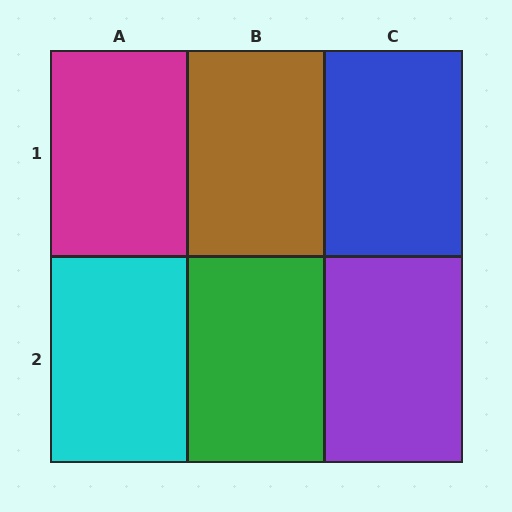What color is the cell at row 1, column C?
Blue.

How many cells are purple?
1 cell is purple.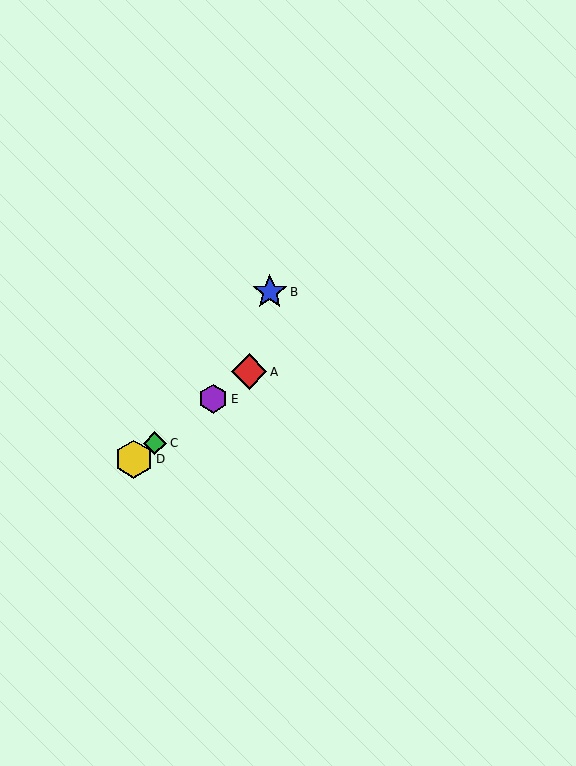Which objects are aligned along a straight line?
Objects A, C, D, E are aligned along a straight line.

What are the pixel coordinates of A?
Object A is at (249, 372).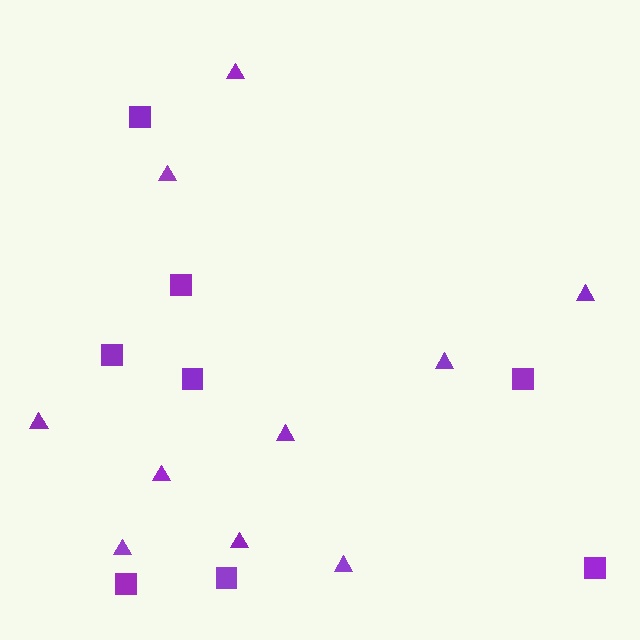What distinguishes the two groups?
There are 2 groups: one group of triangles (10) and one group of squares (8).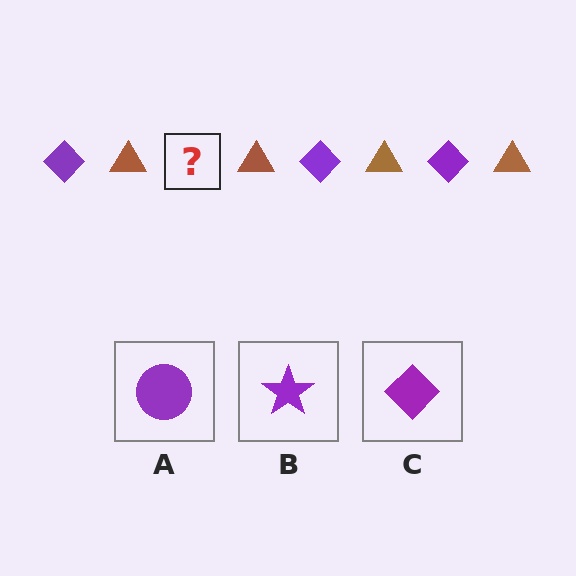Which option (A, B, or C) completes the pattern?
C.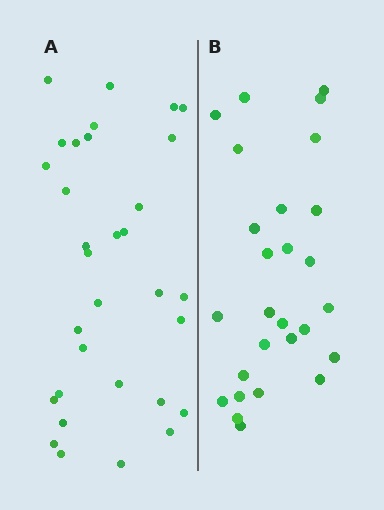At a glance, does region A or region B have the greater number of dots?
Region A (the left region) has more dots.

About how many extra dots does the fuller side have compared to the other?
Region A has about 5 more dots than region B.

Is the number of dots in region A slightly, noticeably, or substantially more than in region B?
Region A has only slightly more — the two regions are fairly close. The ratio is roughly 1.2 to 1.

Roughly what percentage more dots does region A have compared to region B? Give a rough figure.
About 20% more.